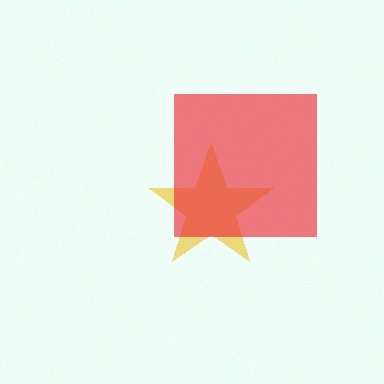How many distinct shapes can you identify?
There are 2 distinct shapes: a yellow star, a red square.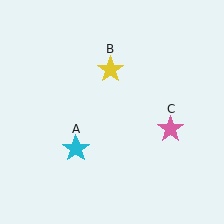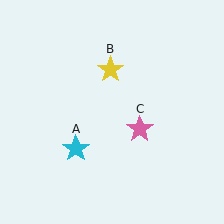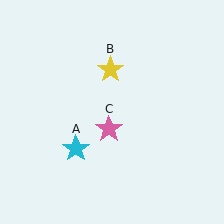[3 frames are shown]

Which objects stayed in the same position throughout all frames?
Cyan star (object A) and yellow star (object B) remained stationary.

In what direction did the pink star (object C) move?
The pink star (object C) moved left.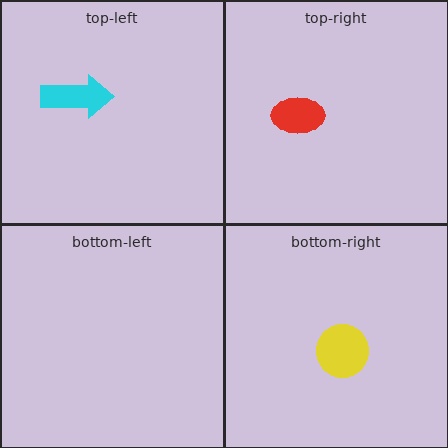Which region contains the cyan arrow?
The top-left region.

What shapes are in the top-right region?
The red ellipse.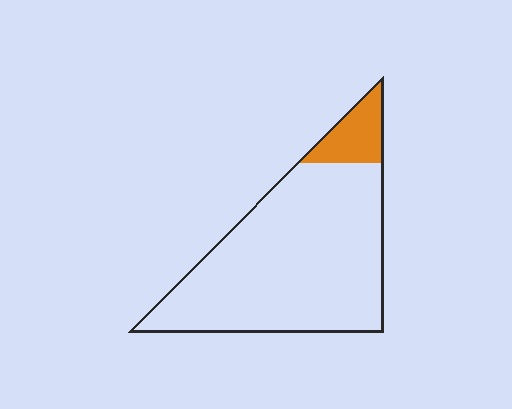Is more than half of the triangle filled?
No.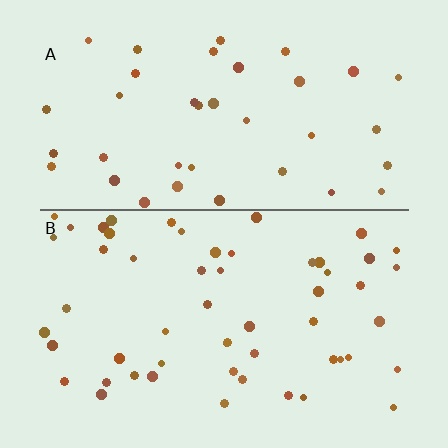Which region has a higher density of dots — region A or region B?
B (the bottom).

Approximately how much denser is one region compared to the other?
Approximately 1.4× — region B over region A.